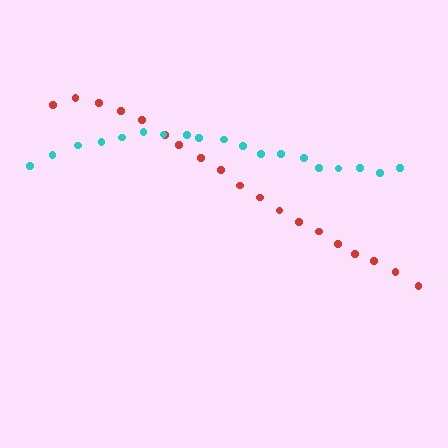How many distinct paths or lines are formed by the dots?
There are 2 distinct paths.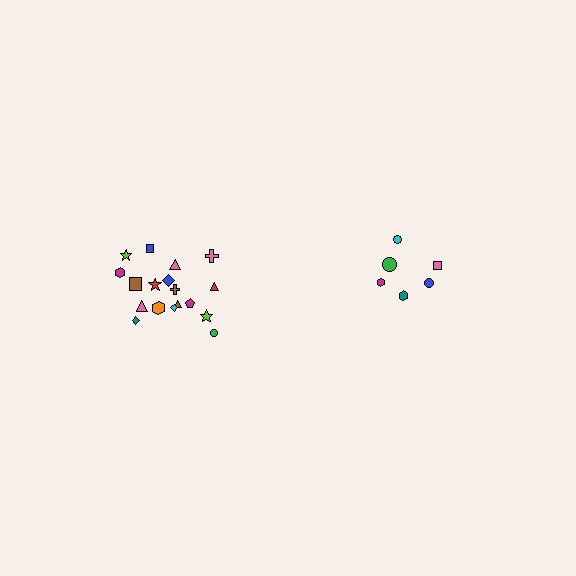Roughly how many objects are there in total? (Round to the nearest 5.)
Roughly 25 objects in total.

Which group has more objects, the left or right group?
The left group.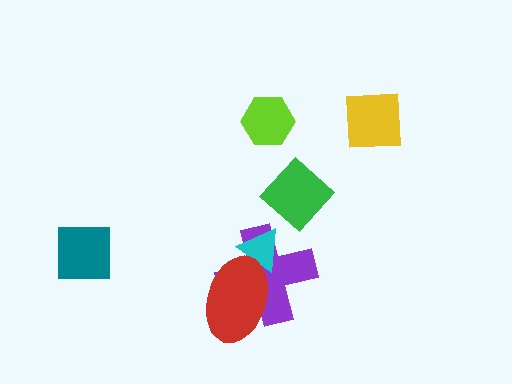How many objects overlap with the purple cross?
2 objects overlap with the purple cross.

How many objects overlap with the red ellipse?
2 objects overlap with the red ellipse.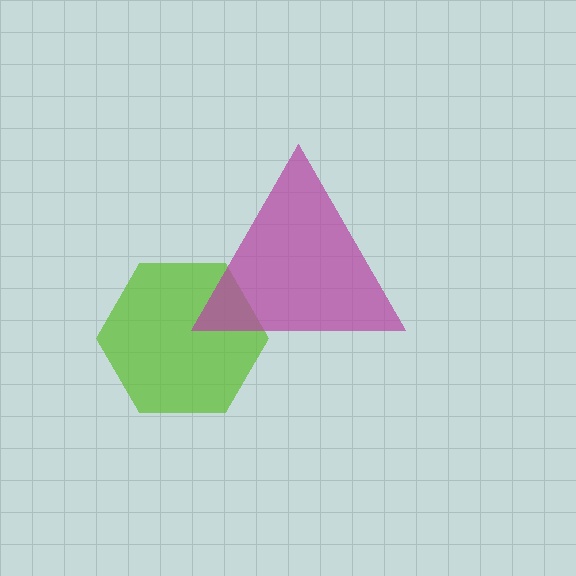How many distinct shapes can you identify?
There are 2 distinct shapes: a lime hexagon, a magenta triangle.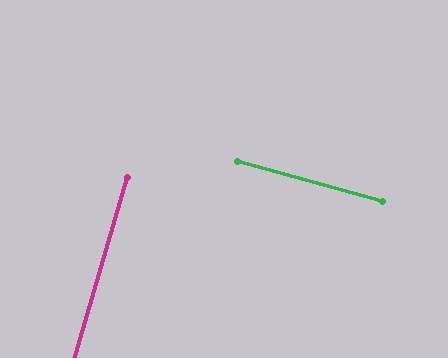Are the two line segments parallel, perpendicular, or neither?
Perpendicular — they meet at approximately 89°.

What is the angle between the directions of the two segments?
Approximately 89 degrees.